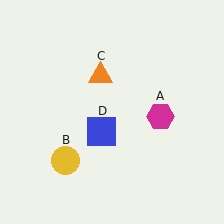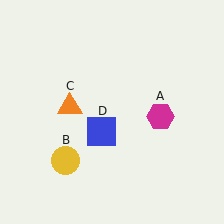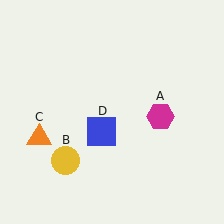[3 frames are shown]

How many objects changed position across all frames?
1 object changed position: orange triangle (object C).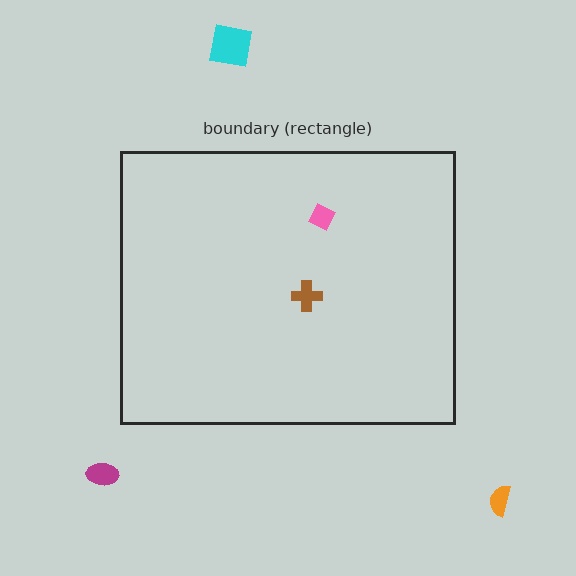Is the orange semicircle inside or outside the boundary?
Outside.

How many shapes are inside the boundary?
2 inside, 3 outside.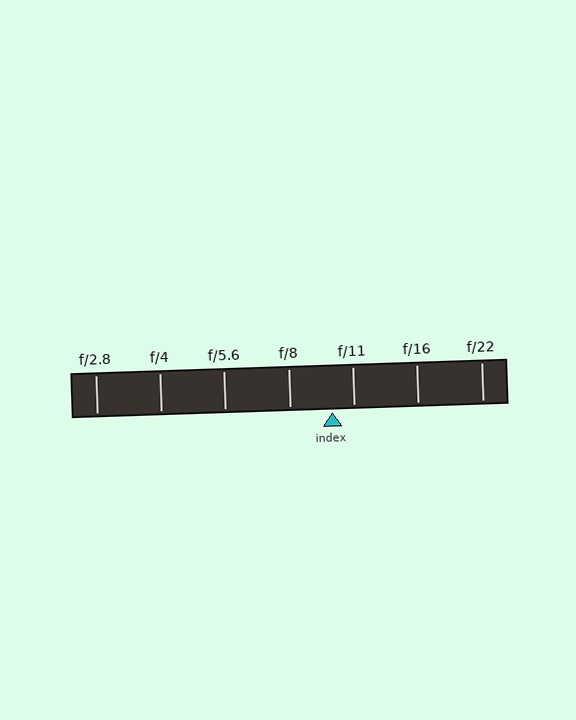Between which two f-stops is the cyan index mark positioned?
The index mark is between f/8 and f/11.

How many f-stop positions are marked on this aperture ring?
There are 7 f-stop positions marked.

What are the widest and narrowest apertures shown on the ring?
The widest aperture shown is f/2.8 and the narrowest is f/22.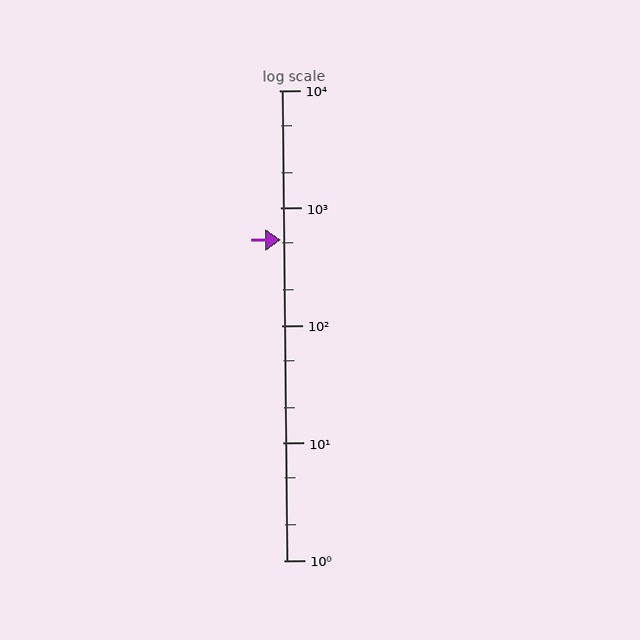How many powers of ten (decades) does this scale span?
The scale spans 4 decades, from 1 to 10000.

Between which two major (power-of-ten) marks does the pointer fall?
The pointer is between 100 and 1000.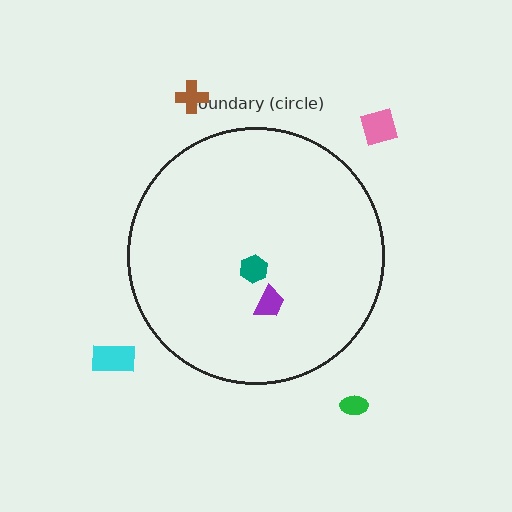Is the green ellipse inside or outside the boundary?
Outside.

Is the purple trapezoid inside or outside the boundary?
Inside.